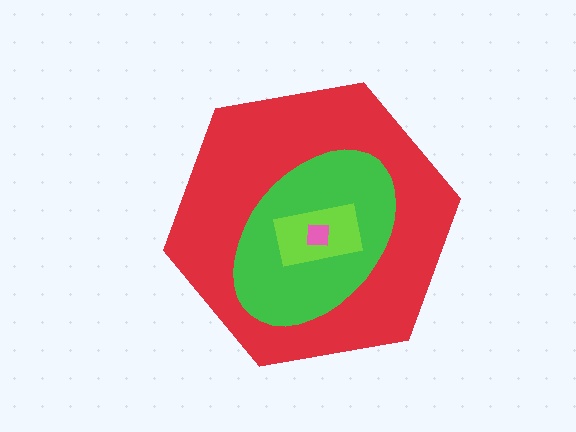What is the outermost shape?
The red hexagon.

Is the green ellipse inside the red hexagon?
Yes.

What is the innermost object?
The pink square.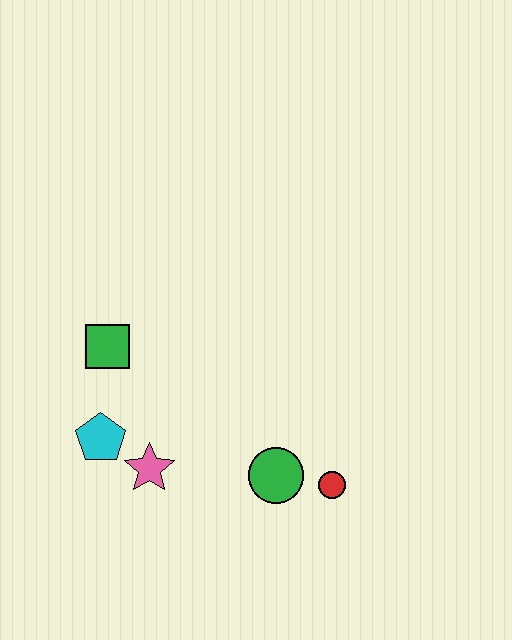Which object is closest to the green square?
The cyan pentagon is closest to the green square.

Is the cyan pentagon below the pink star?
No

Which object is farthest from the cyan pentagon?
The red circle is farthest from the cyan pentagon.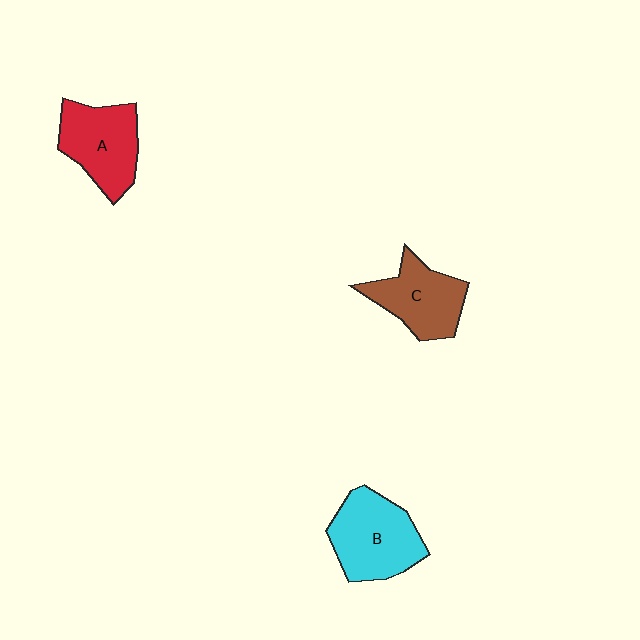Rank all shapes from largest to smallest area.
From largest to smallest: B (cyan), A (red), C (brown).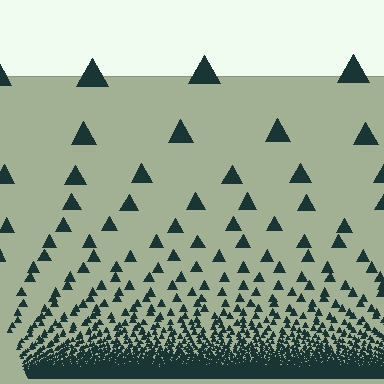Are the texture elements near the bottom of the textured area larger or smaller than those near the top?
Smaller. The gradient is inverted — elements near the bottom are smaller and denser.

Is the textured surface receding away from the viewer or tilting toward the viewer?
The surface appears to tilt toward the viewer. Texture elements get larger and sparser toward the top.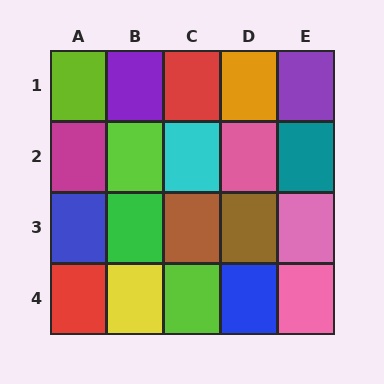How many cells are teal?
1 cell is teal.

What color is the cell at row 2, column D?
Pink.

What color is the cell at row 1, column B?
Purple.